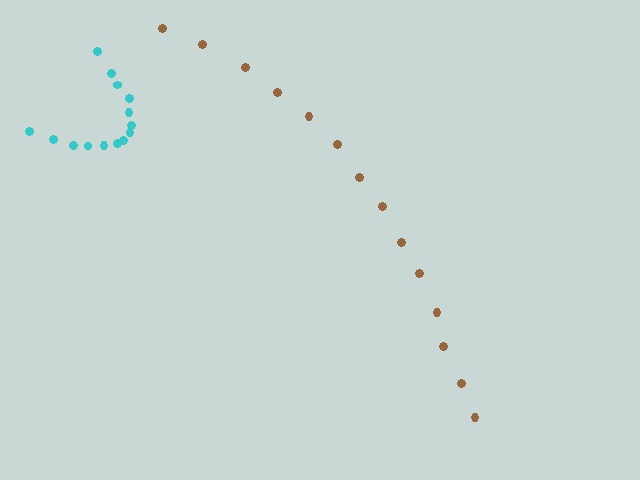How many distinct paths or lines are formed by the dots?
There are 2 distinct paths.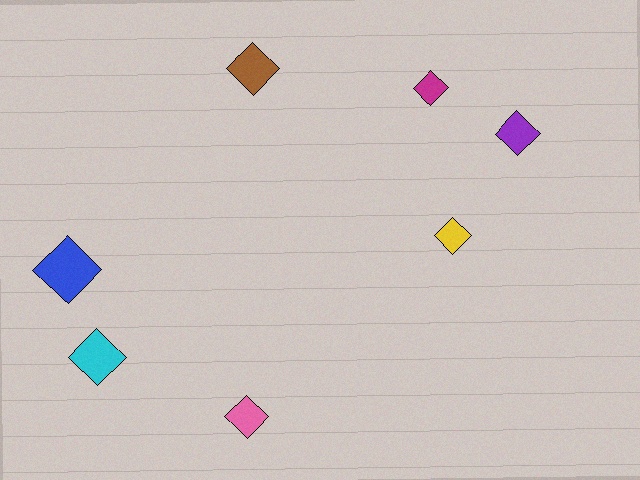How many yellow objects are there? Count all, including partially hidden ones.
There is 1 yellow object.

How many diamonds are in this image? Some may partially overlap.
There are 7 diamonds.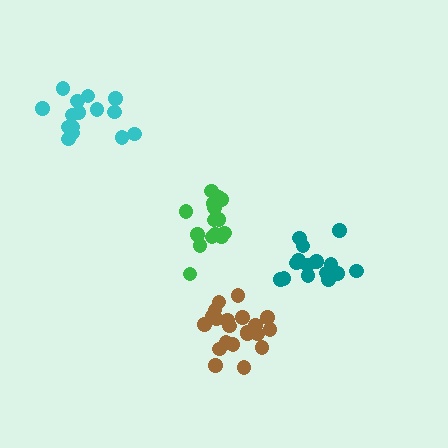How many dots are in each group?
Group 1: 15 dots, Group 2: 15 dots, Group 3: 21 dots, Group 4: 15 dots (66 total).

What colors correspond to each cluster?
The clusters are colored: teal, green, brown, cyan.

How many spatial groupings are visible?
There are 4 spatial groupings.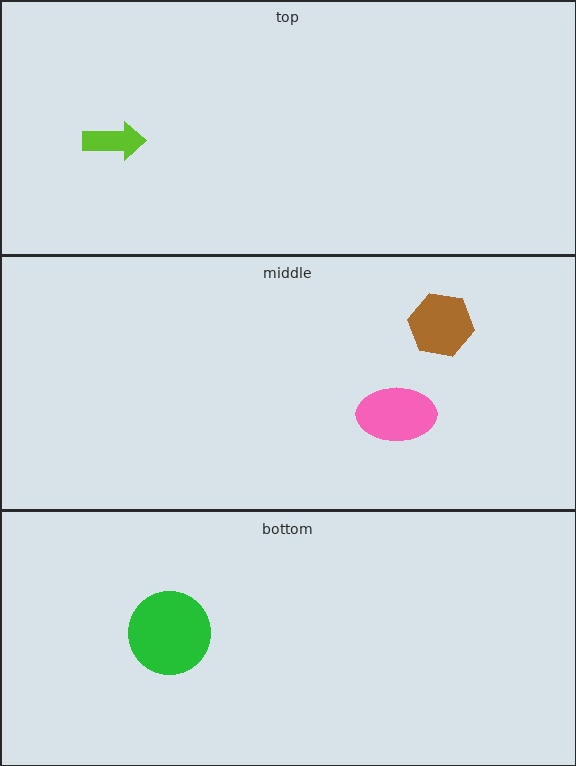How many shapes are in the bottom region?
1.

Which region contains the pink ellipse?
The middle region.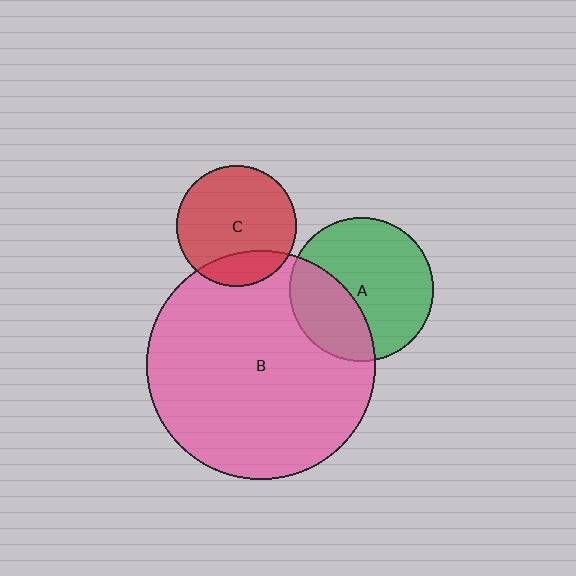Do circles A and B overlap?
Yes.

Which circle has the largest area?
Circle B (pink).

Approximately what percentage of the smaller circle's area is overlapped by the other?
Approximately 35%.